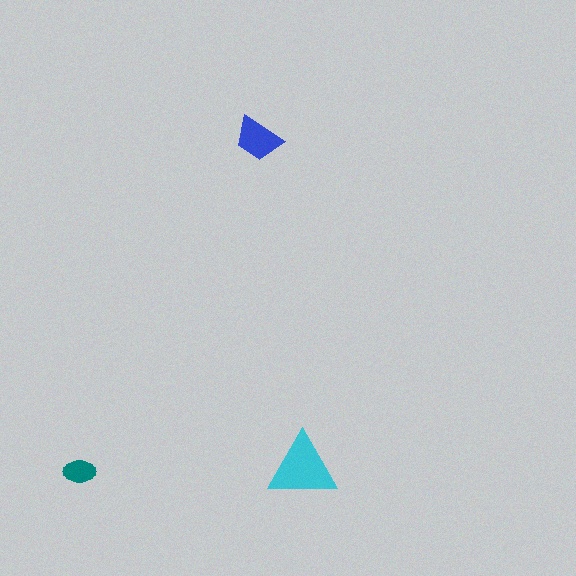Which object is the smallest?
The teal ellipse.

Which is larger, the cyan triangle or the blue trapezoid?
The cyan triangle.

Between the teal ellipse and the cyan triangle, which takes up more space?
The cyan triangle.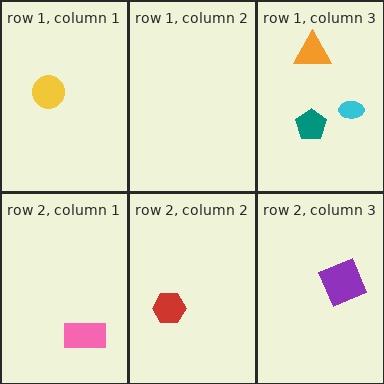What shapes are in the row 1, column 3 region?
The orange triangle, the cyan ellipse, the teal pentagon.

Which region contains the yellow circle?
The row 1, column 1 region.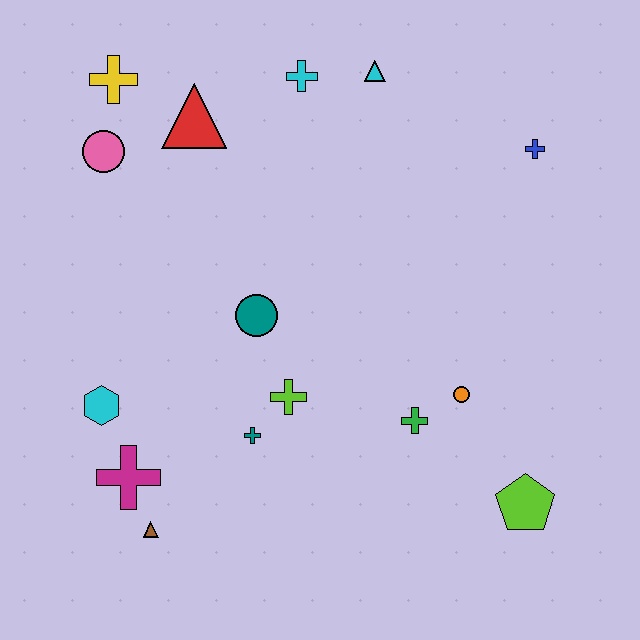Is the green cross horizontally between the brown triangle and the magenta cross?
No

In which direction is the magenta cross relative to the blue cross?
The magenta cross is to the left of the blue cross.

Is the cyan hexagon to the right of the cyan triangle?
No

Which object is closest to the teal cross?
The lime cross is closest to the teal cross.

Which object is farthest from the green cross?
The yellow cross is farthest from the green cross.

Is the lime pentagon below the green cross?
Yes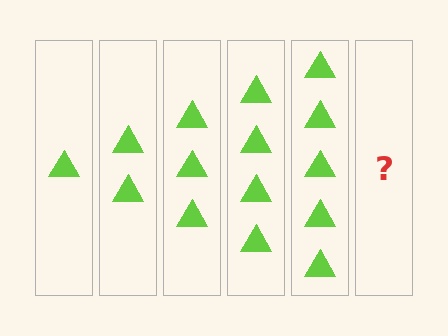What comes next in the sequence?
The next element should be 6 triangles.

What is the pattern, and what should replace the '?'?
The pattern is that each step adds one more triangle. The '?' should be 6 triangles.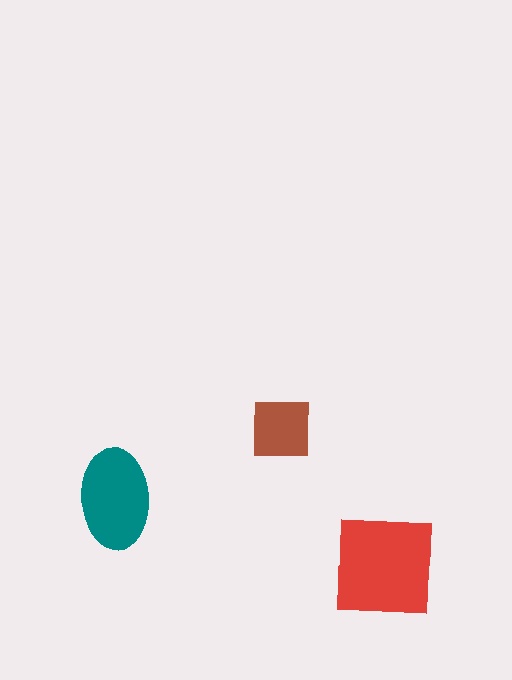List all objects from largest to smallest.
The red square, the teal ellipse, the brown square.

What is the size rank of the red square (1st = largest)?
1st.